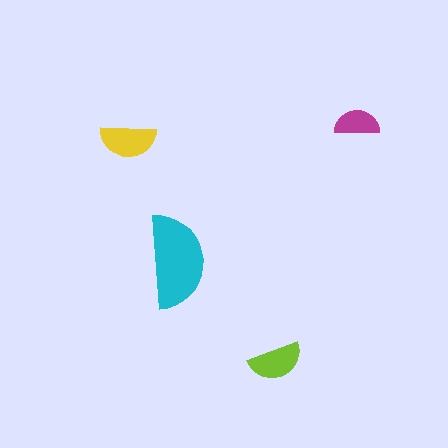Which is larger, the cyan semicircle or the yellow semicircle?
The cyan one.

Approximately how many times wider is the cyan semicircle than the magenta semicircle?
About 2 times wider.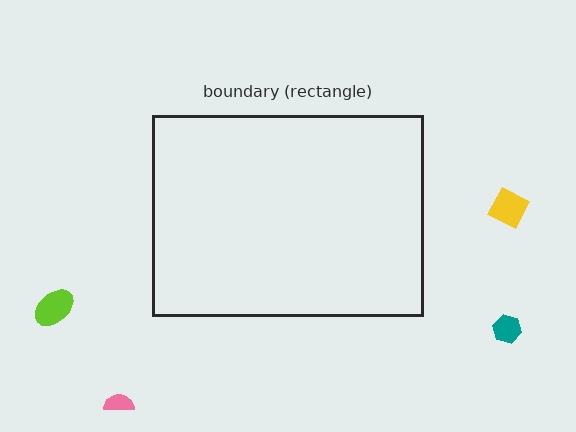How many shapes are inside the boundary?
0 inside, 4 outside.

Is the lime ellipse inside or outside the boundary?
Outside.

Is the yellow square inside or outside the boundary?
Outside.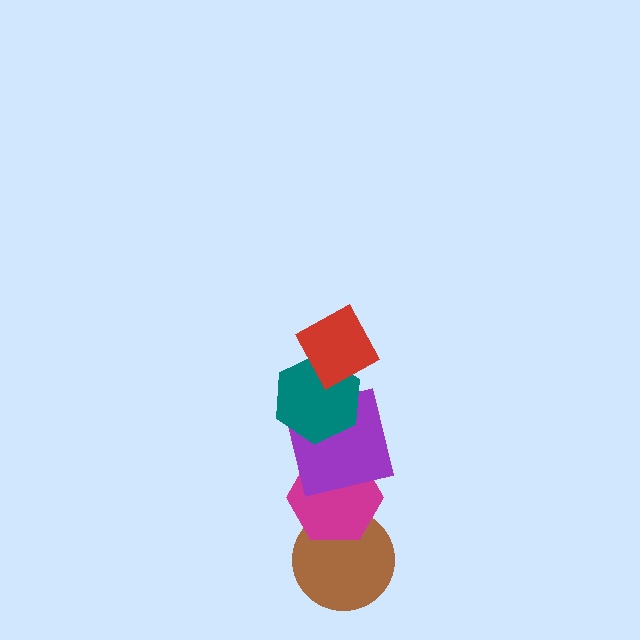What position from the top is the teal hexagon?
The teal hexagon is 2nd from the top.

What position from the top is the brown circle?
The brown circle is 5th from the top.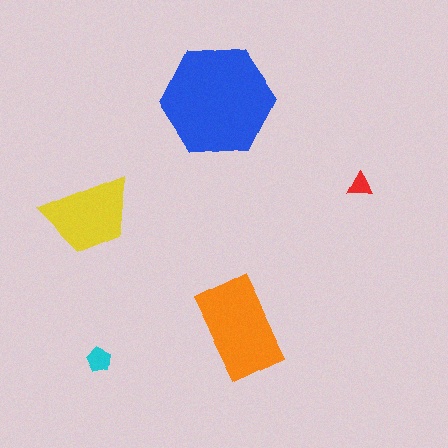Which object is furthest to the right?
The red triangle is rightmost.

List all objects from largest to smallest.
The blue hexagon, the orange rectangle, the yellow trapezoid, the cyan pentagon, the red triangle.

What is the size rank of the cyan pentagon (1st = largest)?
4th.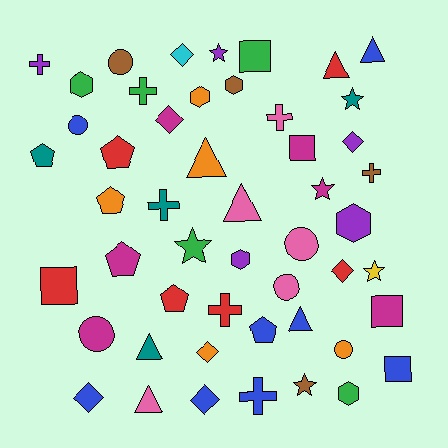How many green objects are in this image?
There are 5 green objects.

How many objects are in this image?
There are 50 objects.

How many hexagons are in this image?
There are 6 hexagons.